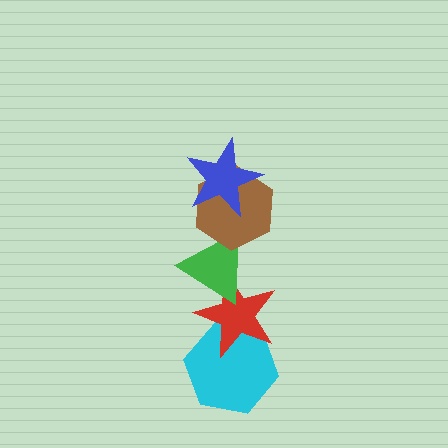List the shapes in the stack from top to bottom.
From top to bottom: the blue star, the brown hexagon, the green triangle, the red star, the cyan hexagon.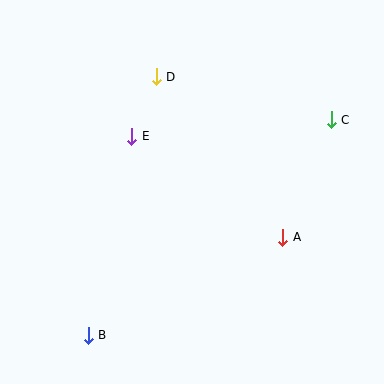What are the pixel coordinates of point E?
Point E is at (132, 136).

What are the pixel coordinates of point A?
Point A is at (283, 237).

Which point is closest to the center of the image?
Point E at (132, 136) is closest to the center.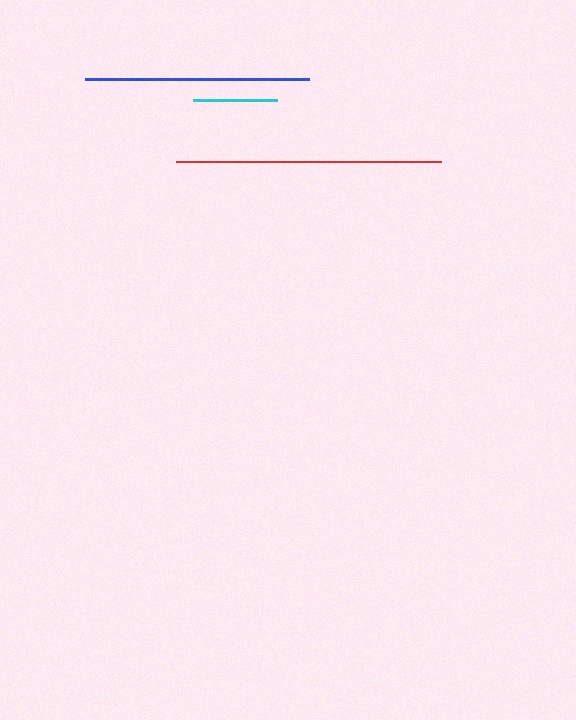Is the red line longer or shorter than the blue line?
The red line is longer than the blue line.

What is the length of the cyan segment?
The cyan segment is approximately 84 pixels long.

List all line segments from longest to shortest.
From longest to shortest: red, blue, cyan.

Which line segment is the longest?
The red line is the longest at approximately 266 pixels.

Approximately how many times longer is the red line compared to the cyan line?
The red line is approximately 3.2 times the length of the cyan line.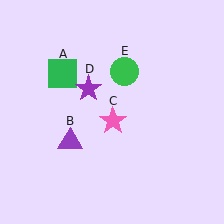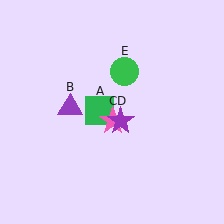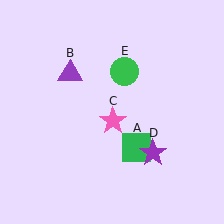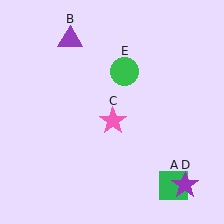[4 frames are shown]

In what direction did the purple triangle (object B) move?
The purple triangle (object B) moved up.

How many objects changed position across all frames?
3 objects changed position: green square (object A), purple triangle (object B), purple star (object D).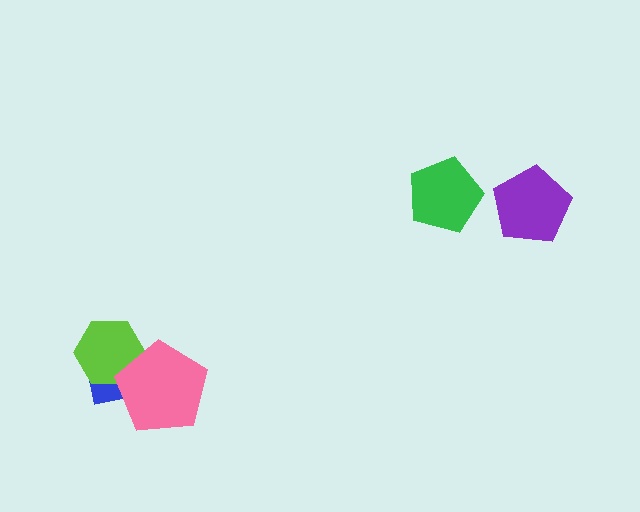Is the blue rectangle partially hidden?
Yes, it is partially covered by another shape.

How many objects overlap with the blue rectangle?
2 objects overlap with the blue rectangle.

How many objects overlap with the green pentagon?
0 objects overlap with the green pentagon.